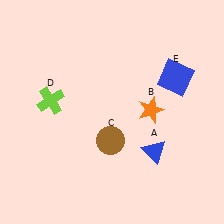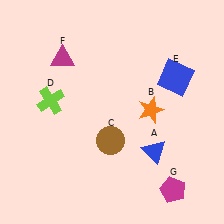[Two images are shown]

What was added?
A magenta triangle (F), a magenta pentagon (G) were added in Image 2.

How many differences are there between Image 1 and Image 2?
There are 2 differences between the two images.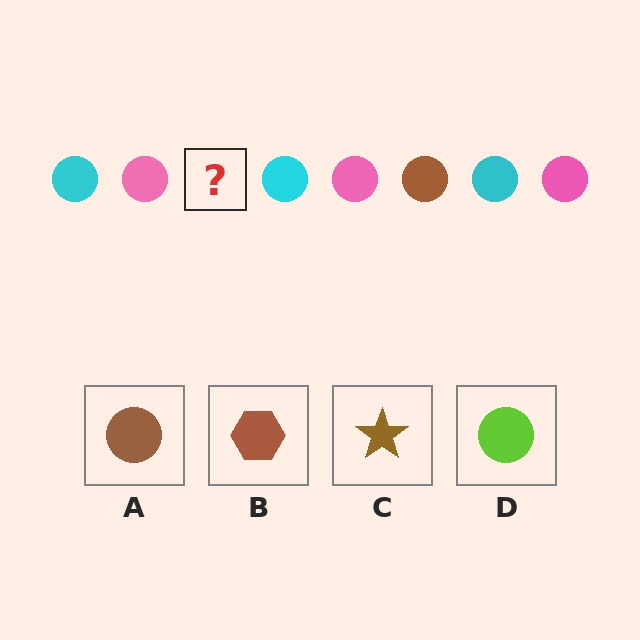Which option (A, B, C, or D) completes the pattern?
A.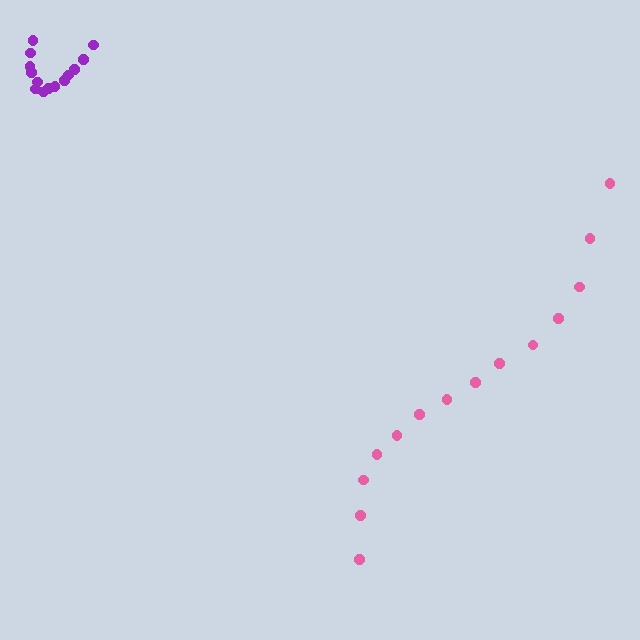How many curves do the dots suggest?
There are 2 distinct paths.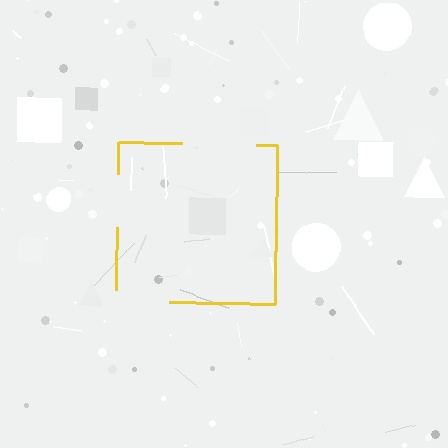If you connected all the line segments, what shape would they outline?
They would outline a square.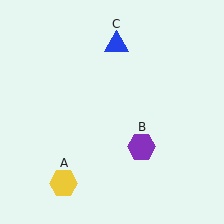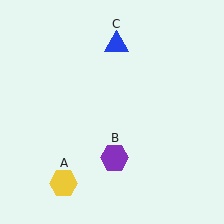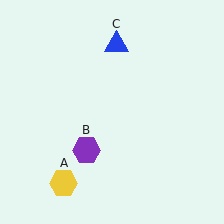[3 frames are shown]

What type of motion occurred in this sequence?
The purple hexagon (object B) rotated clockwise around the center of the scene.